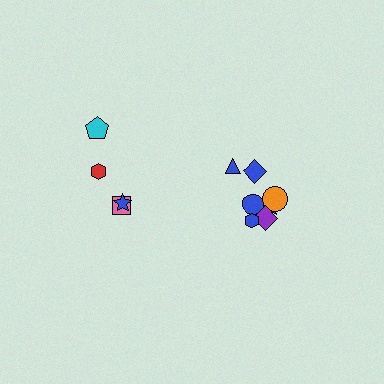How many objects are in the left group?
There are 4 objects.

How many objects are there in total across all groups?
There are 11 objects.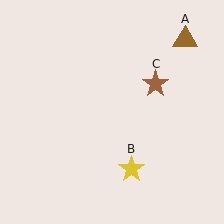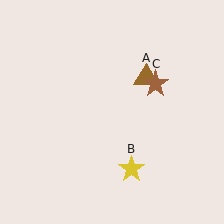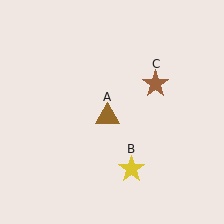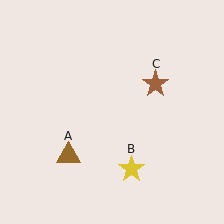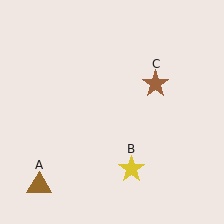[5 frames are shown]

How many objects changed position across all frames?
1 object changed position: brown triangle (object A).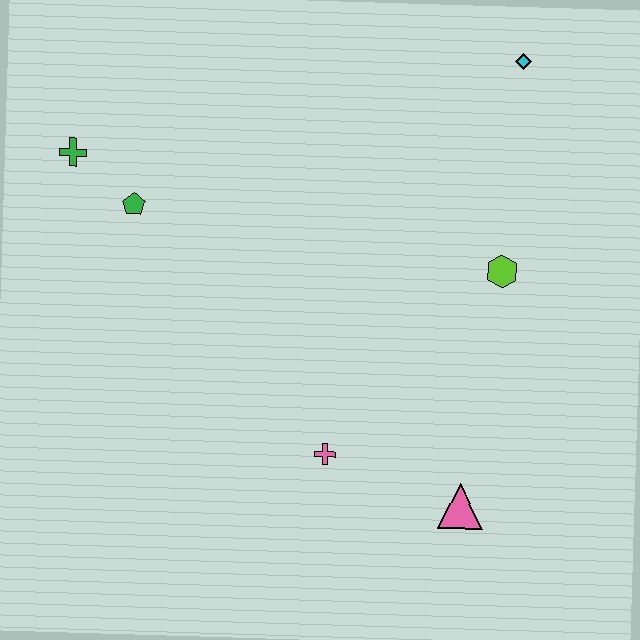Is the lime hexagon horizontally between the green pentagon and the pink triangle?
No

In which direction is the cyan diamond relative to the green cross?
The cyan diamond is to the right of the green cross.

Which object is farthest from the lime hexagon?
The green cross is farthest from the lime hexagon.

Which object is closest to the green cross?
The green pentagon is closest to the green cross.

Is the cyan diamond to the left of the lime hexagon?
No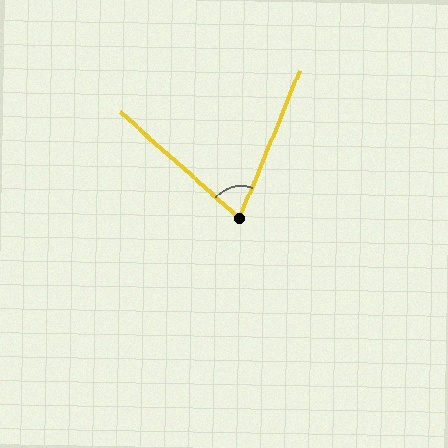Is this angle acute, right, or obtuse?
It is acute.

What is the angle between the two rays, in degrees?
Approximately 71 degrees.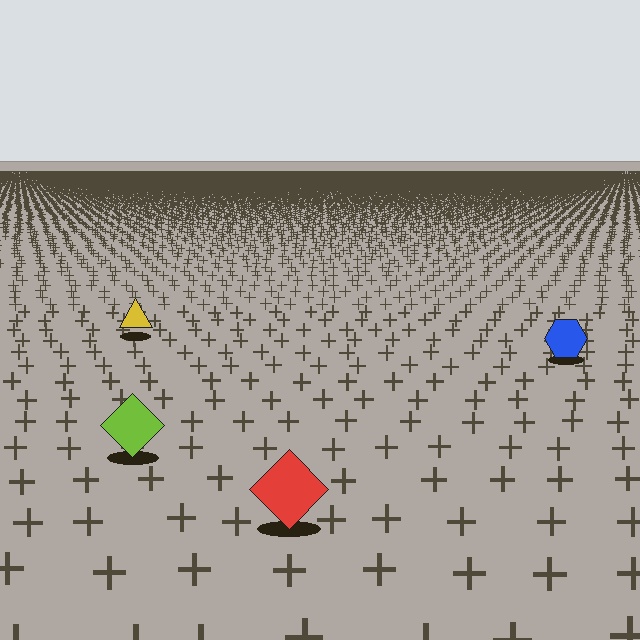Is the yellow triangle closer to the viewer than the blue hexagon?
No. The blue hexagon is closer — you can tell from the texture gradient: the ground texture is coarser near it.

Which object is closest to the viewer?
The red diamond is closest. The texture marks near it are larger and more spread out.